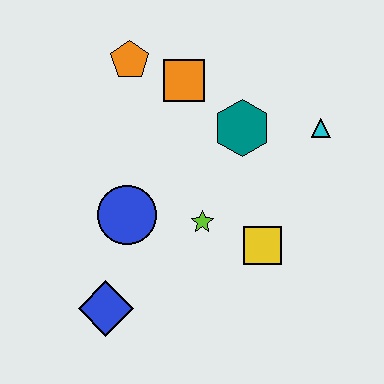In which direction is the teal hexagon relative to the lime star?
The teal hexagon is above the lime star.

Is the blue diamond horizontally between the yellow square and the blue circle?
No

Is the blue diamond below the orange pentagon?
Yes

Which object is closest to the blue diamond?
The blue circle is closest to the blue diamond.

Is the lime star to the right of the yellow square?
No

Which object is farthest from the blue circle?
The cyan triangle is farthest from the blue circle.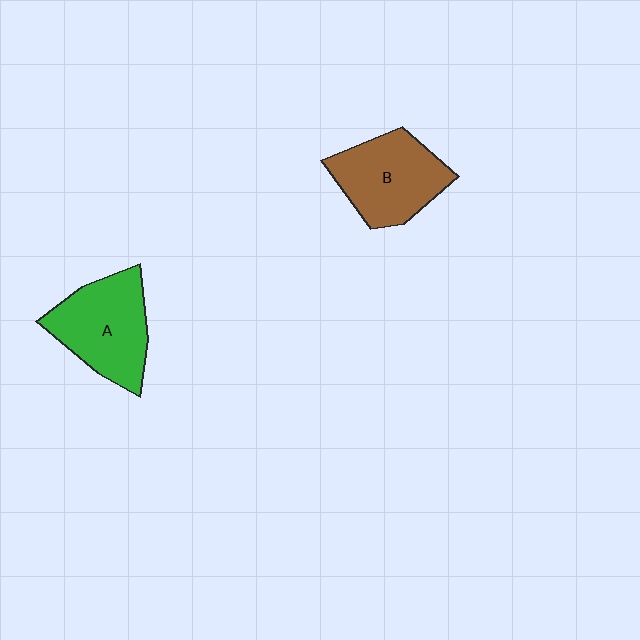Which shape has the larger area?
Shape A (green).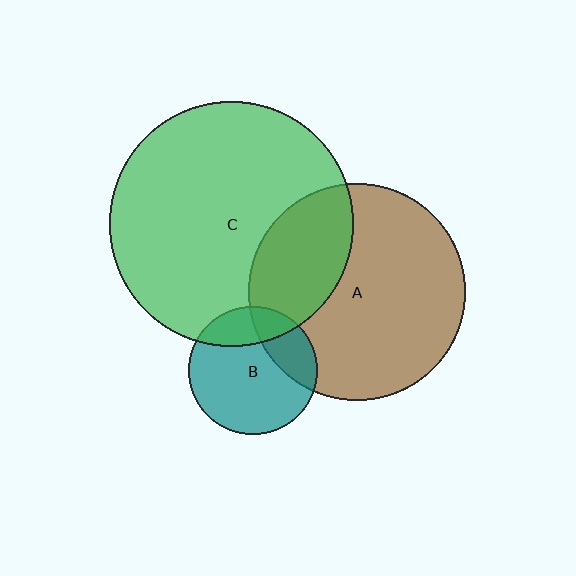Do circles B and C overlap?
Yes.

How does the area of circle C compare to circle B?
Approximately 3.6 times.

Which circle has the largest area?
Circle C (green).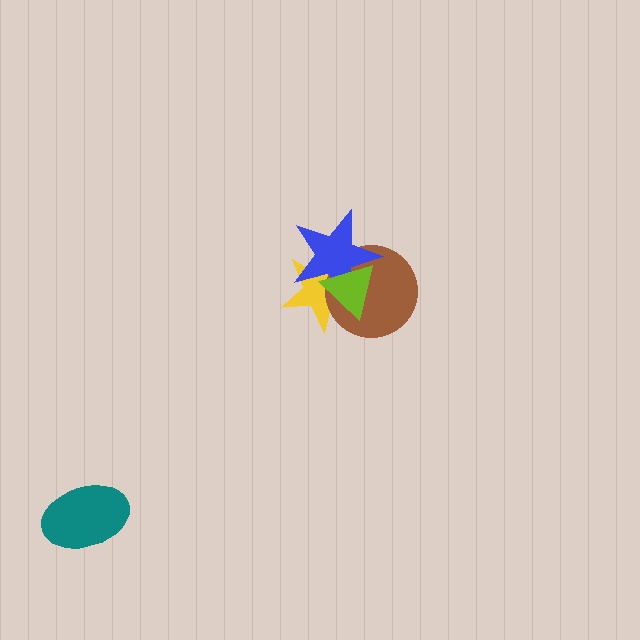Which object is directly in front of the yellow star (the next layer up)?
The brown circle is directly in front of the yellow star.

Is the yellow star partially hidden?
Yes, it is partially covered by another shape.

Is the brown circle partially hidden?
Yes, it is partially covered by another shape.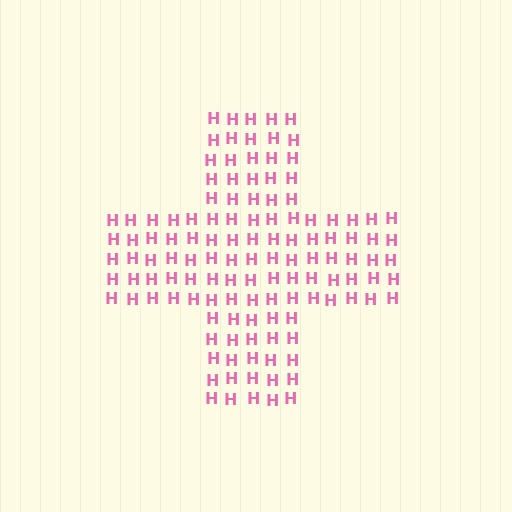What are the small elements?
The small elements are letter H's.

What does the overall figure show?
The overall figure shows a cross.